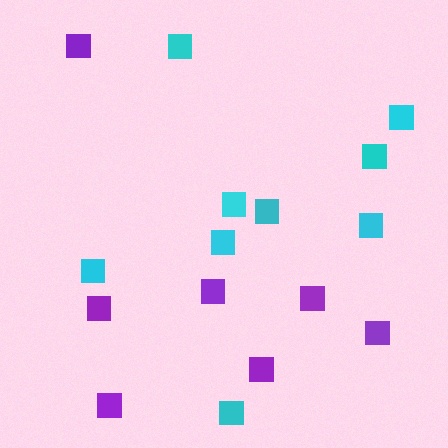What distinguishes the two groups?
There are 2 groups: one group of cyan squares (9) and one group of purple squares (7).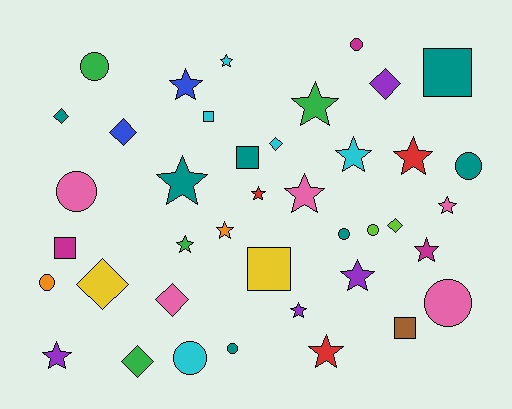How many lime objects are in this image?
There are 2 lime objects.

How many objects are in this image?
There are 40 objects.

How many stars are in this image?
There are 16 stars.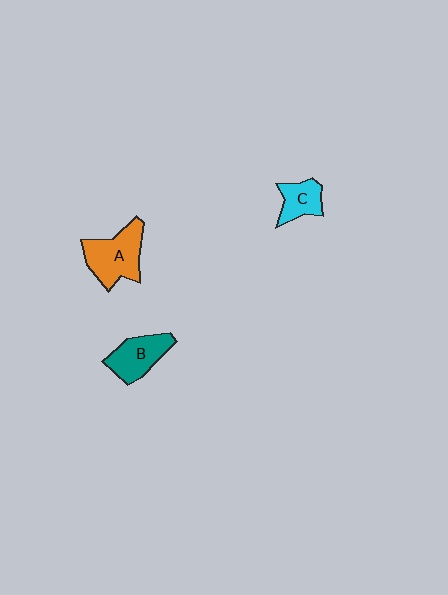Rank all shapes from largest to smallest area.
From largest to smallest: A (orange), B (teal), C (cyan).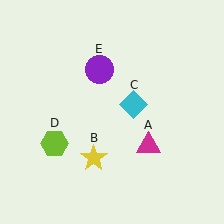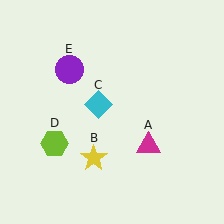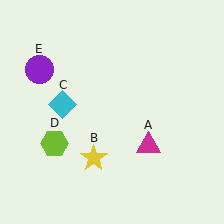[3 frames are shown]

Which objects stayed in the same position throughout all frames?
Magenta triangle (object A) and yellow star (object B) and lime hexagon (object D) remained stationary.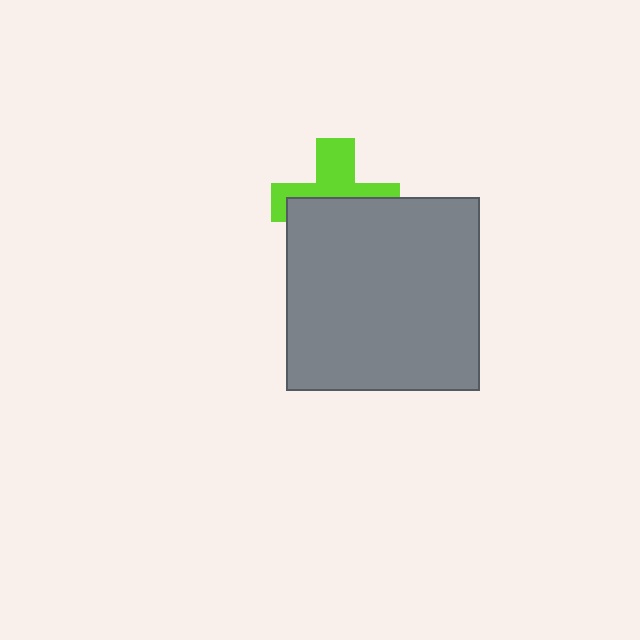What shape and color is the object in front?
The object in front is a gray square.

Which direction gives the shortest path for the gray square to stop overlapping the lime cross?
Moving down gives the shortest separation.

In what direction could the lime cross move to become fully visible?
The lime cross could move up. That would shift it out from behind the gray square entirely.